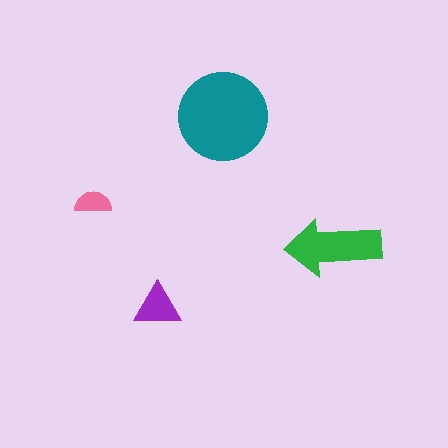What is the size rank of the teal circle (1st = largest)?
1st.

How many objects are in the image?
There are 4 objects in the image.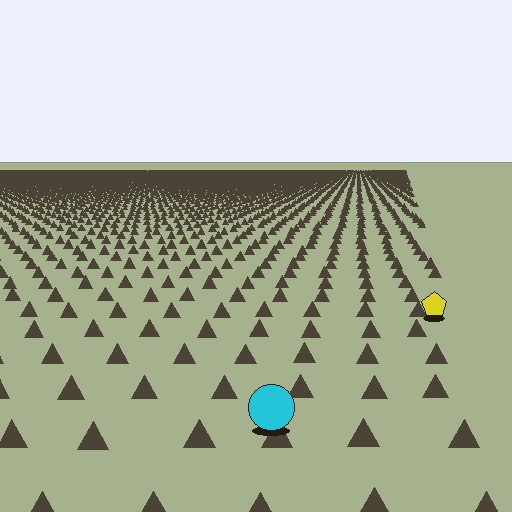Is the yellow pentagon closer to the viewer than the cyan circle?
No. The cyan circle is closer — you can tell from the texture gradient: the ground texture is coarser near it.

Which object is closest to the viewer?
The cyan circle is closest. The texture marks near it are larger and more spread out.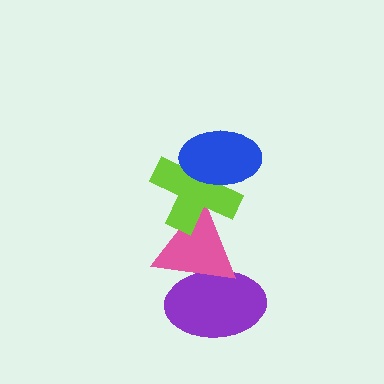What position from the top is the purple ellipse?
The purple ellipse is 4th from the top.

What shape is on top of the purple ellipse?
The pink triangle is on top of the purple ellipse.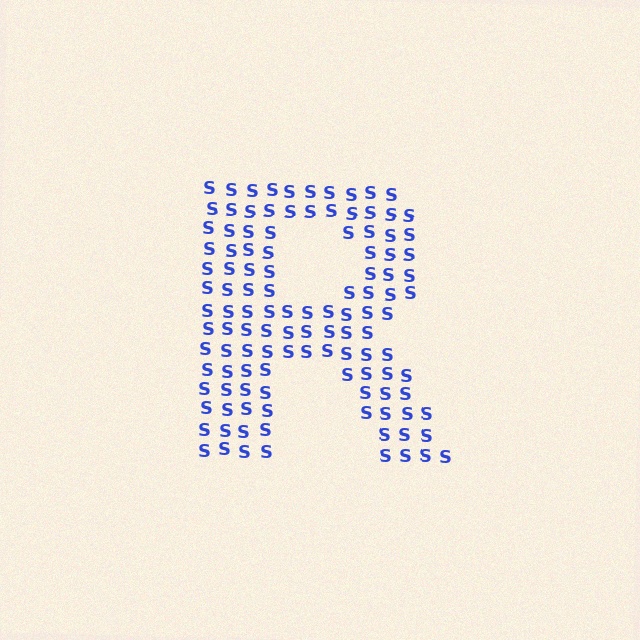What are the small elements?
The small elements are letter S's.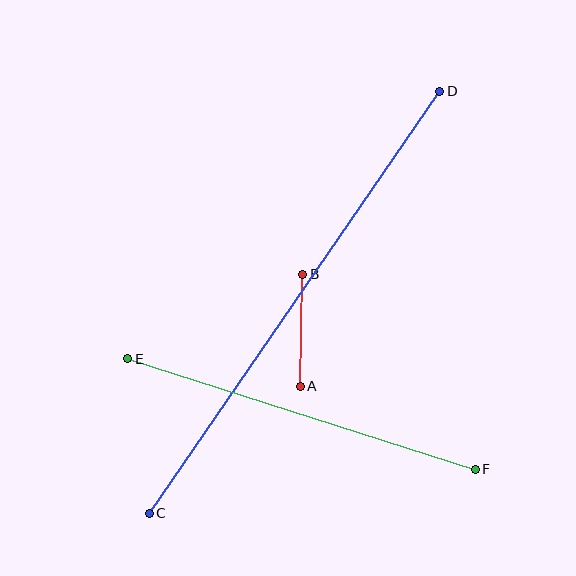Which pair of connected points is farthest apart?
Points C and D are farthest apart.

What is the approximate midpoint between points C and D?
The midpoint is at approximately (294, 302) pixels.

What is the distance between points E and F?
The distance is approximately 365 pixels.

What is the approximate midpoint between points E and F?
The midpoint is at approximately (301, 414) pixels.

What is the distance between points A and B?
The distance is approximately 112 pixels.